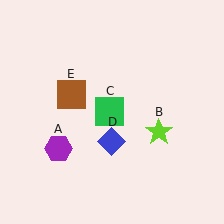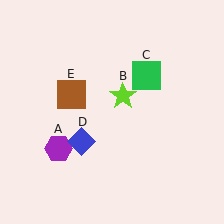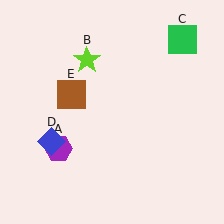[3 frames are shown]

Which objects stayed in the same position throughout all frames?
Purple hexagon (object A) and brown square (object E) remained stationary.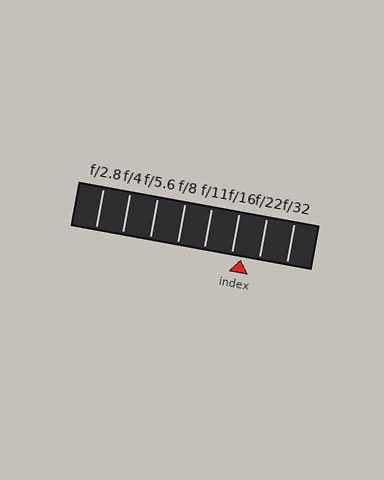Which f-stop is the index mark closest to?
The index mark is closest to f/16.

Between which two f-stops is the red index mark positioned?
The index mark is between f/16 and f/22.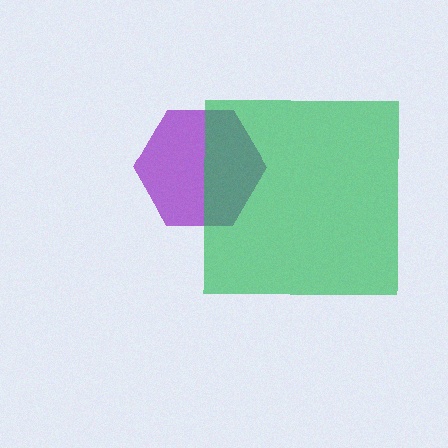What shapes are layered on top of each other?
The layered shapes are: a purple hexagon, a green square.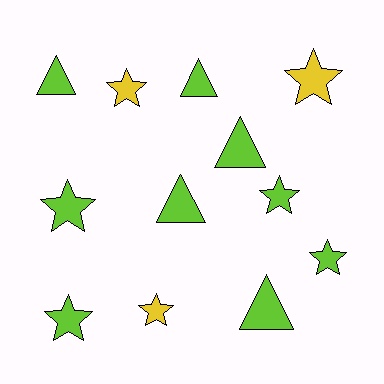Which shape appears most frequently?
Star, with 7 objects.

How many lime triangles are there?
There are 5 lime triangles.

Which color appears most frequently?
Lime, with 9 objects.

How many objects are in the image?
There are 12 objects.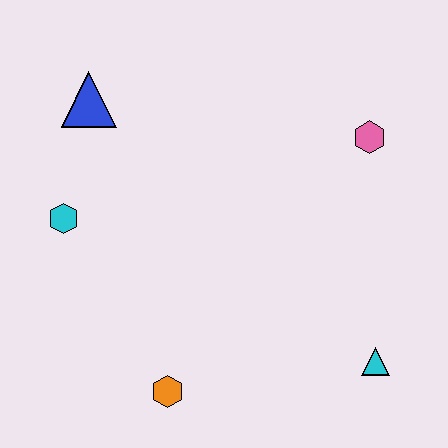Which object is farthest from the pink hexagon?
The orange hexagon is farthest from the pink hexagon.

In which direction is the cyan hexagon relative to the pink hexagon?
The cyan hexagon is to the left of the pink hexagon.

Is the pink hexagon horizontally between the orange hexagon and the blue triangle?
No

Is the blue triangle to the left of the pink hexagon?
Yes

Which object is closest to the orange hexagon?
The cyan hexagon is closest to the orange hexagon.